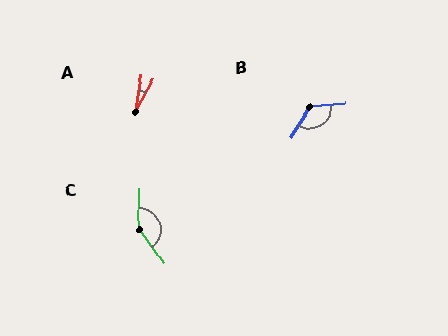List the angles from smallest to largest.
A (20°), B (126°), C (142°).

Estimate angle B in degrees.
Approximately 126 degrees.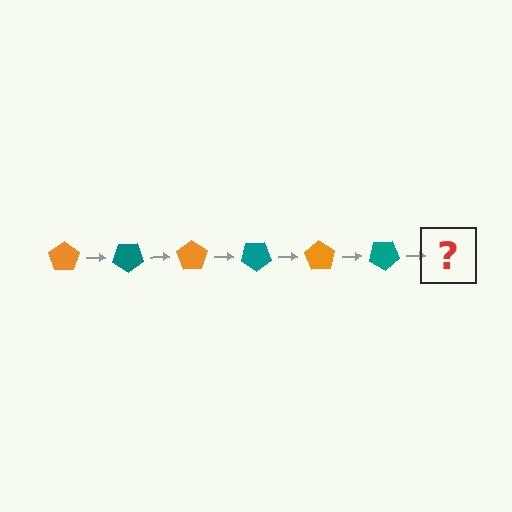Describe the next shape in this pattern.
It should be an orange pentagon, rotated 210 degrees from the start.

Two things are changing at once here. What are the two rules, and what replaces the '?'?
The two rules are that it rotates 35 degrees each step and the color cycles through orange and teal. The '?' should be an orange pentagon, rotated 210 degrees from the start.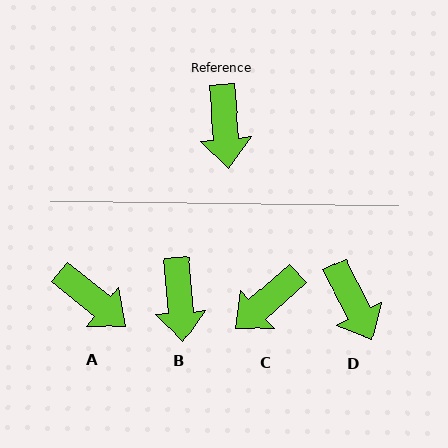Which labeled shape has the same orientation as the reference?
B.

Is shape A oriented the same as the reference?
No, it is off by about 46 degrees.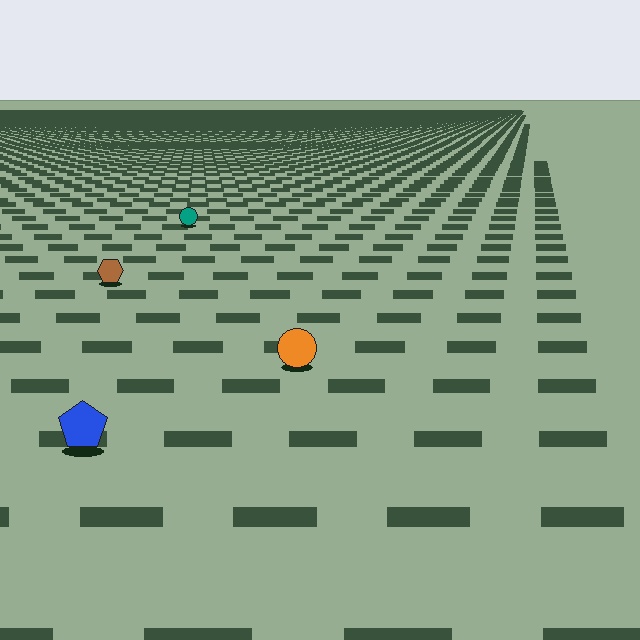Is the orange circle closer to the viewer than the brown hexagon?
Yes. The orange circle is closer — you can tell from the texture gradient: the ground texture is coarser near it.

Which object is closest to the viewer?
The blue pentagon is closest. The texture marks near it are larger and more spread out.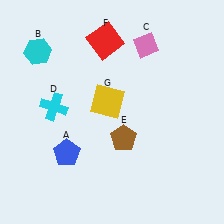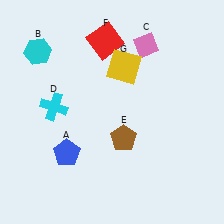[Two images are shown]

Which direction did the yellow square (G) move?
The yellow square (G) moved up.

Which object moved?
The yellow square (G) moved up.